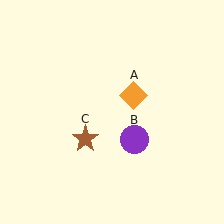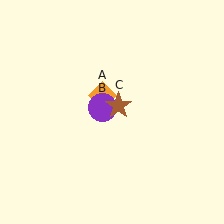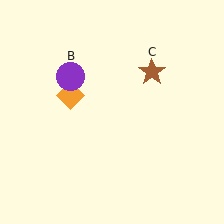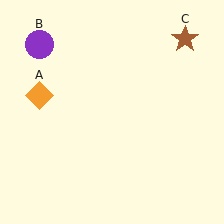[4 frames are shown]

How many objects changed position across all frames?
3 objects changed position: orange diamond (object A), purple circle (object B), brown star (object C).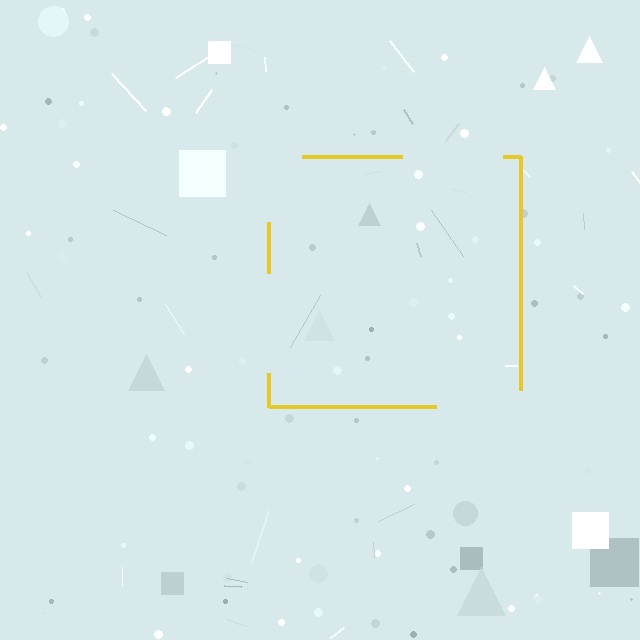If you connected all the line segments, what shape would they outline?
They would outline a square.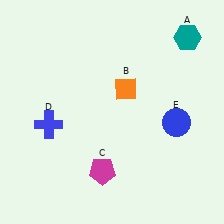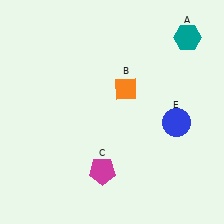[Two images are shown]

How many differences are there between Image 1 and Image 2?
There is 1 difference between the two images.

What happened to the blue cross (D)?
The blue cross (D) was removed in Image 2. It was in the bottom-left area of Image 1.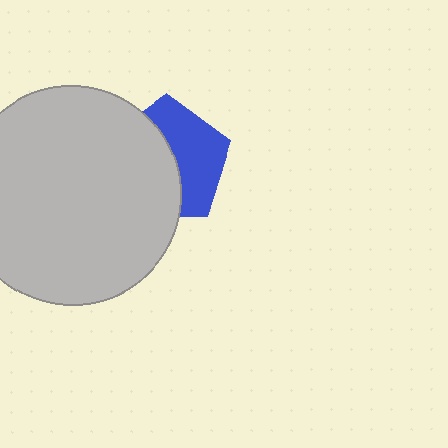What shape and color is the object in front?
The object in front is a light gray circle.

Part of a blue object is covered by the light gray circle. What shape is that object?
It is a pentagon.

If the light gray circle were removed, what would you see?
You would see the complete blue pentagon.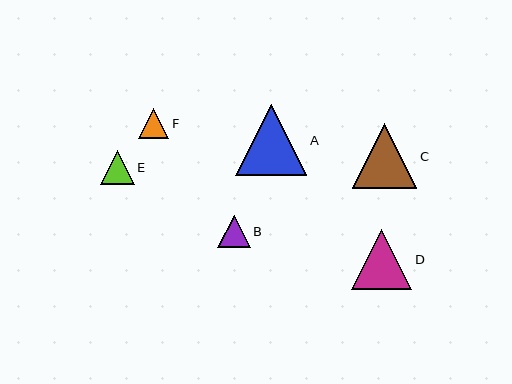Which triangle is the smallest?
Triangle F is the smallest with a size of approximately 30 pixels.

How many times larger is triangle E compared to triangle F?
Triangle E is approximately 1.1 times the size of triangle F.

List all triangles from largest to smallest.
From largest to smallest: A, C, D, E, B, F.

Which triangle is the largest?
Triangle A is the largest with a size of approximately 71 pixels.